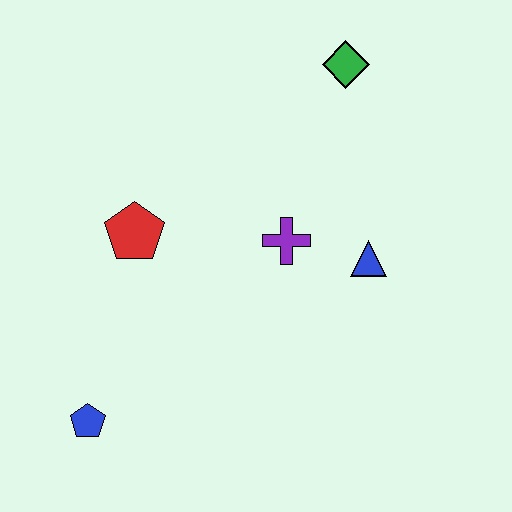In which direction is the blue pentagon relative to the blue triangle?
The blue pentagon is to the left of the blue triangle.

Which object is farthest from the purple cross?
The blue pentagon is farthest from the purple cross.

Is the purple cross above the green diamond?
No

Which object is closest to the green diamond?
The purple cross is closest to the green diamond.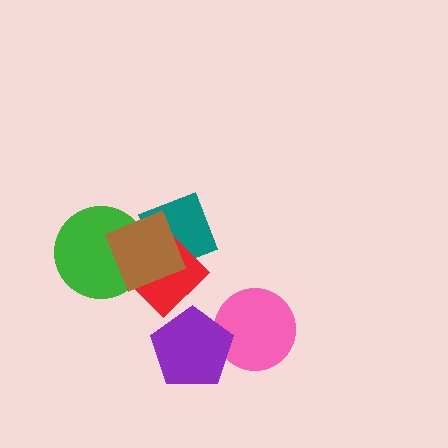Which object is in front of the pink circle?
The purple pentagon is in front of the pink circle.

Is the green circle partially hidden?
Yes, it is partially covered by another shape.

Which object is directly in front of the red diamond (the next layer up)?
The green circle is directly in front of the red diamond.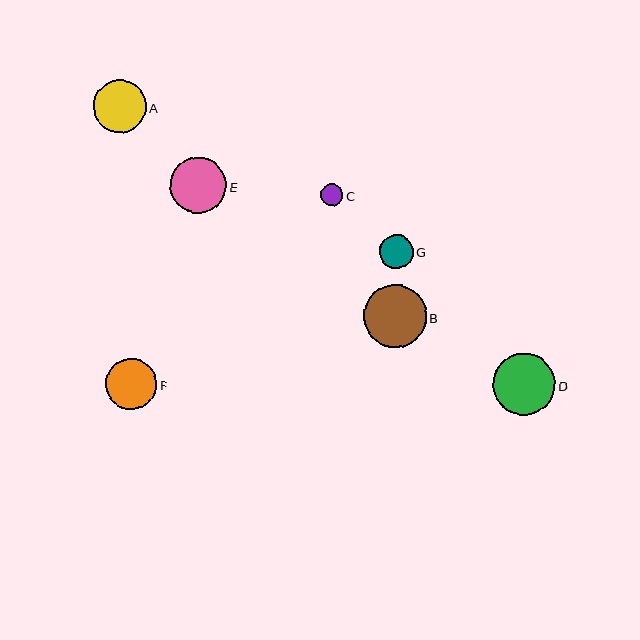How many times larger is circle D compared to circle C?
Circle D is approximately 2.7 times the size of circle C.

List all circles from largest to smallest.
From largest to smallest: B, D, E, A, F, G, C.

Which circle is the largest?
Circle B is the largest with a size of approximately 62 pixels.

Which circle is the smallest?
Circle C is the smallest with a size of approximately 23 pixels.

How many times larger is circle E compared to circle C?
Circle E is approximately 2.5 times the size of circle C.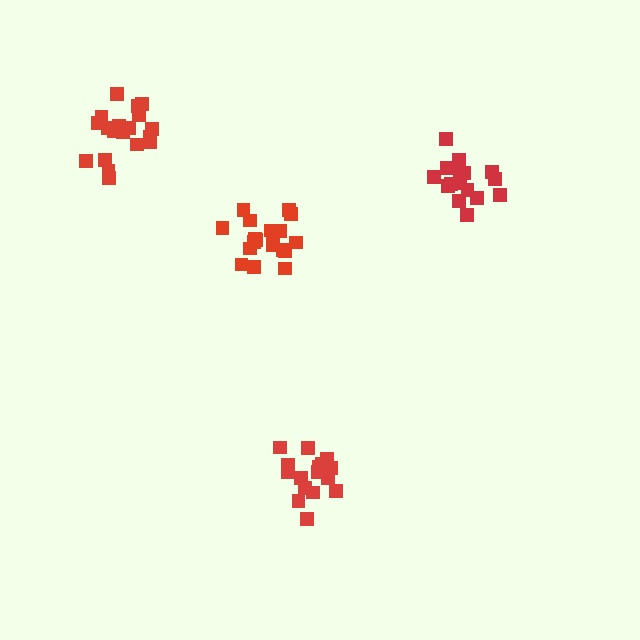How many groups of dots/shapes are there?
There are 4 groups.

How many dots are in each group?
Group 1: 17 dots, Group 2: 19 dots, Group 3: 19 dots, Group 4: 17 dots (72 total).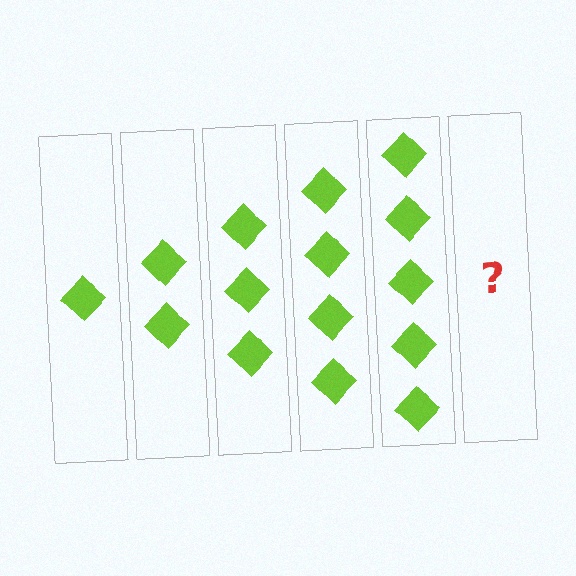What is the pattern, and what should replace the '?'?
The pattern is that each step adds one more diamond. The '?' should be 6 diamonds.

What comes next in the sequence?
The next element should be 6 diamonds.